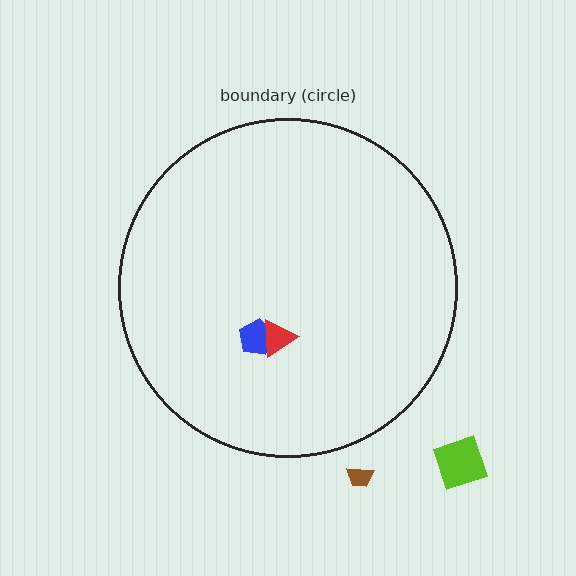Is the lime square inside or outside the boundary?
Outside.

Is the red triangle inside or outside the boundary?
Inside.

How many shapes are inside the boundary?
2 inside, 2 outside.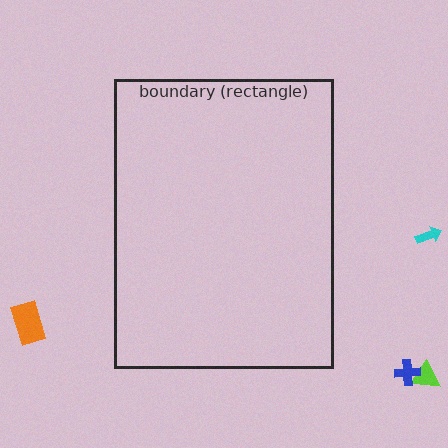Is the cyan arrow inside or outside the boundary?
Outside.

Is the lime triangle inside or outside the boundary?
Outside.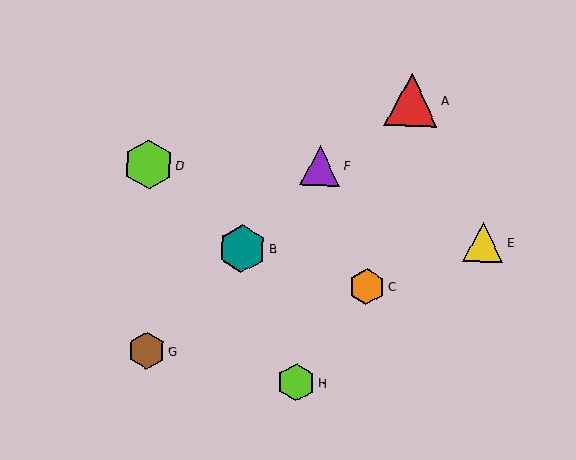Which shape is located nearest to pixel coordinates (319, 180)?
The purple triangle (labeled F) at (320, 165) is nearest to that location.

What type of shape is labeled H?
Shape H is a lime hexagon.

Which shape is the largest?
The red triangle (labeled A) is the largest.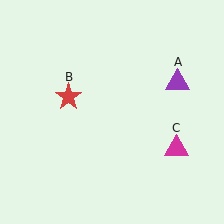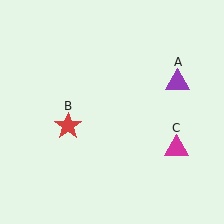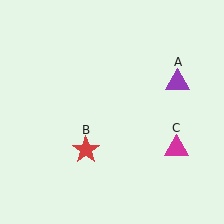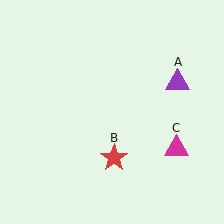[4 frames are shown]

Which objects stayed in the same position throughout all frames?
Purple triangle (object A) and magenta triangle (object C) remained stationary.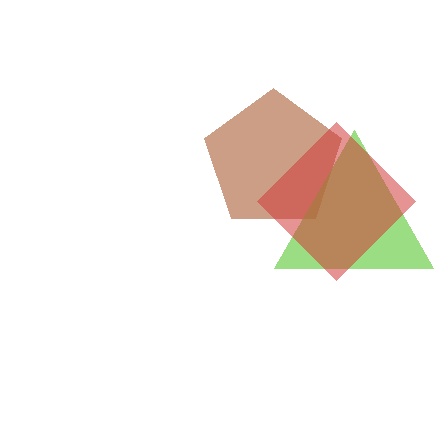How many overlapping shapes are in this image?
There are 3 overlapping shapes in the image.